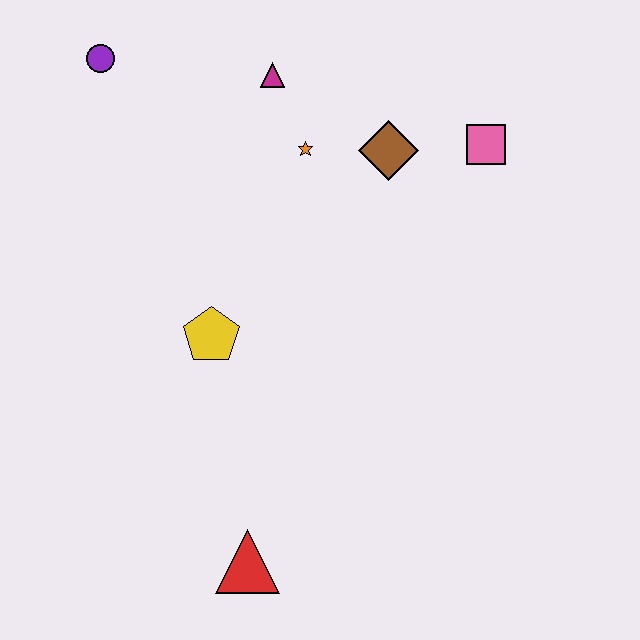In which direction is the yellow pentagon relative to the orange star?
The yellow pentagon is below the orange star.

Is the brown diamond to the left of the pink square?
Yes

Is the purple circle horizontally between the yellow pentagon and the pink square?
No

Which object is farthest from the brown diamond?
The red triangle is farthest from the brown diamond.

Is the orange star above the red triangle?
Yes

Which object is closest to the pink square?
The brown diamond is closest to the pink square.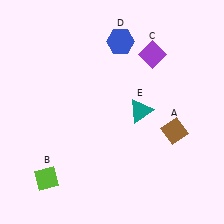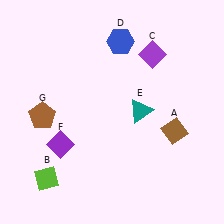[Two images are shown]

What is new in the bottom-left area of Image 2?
A purple diamond (F) was added in the bottom-left area of Image 2.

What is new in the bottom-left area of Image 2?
A brown pentagon (G) was added in the bottom-left area of Image 2.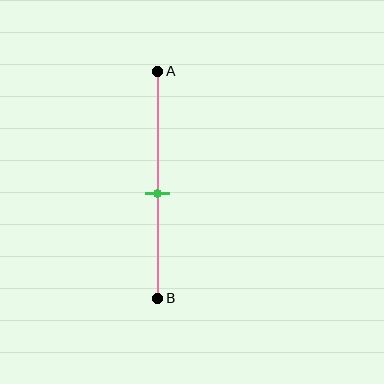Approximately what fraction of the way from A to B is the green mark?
The green mark is approximately 55% of the way from A to B.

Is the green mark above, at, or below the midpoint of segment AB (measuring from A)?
The green mark is below the midpoint of segment AB.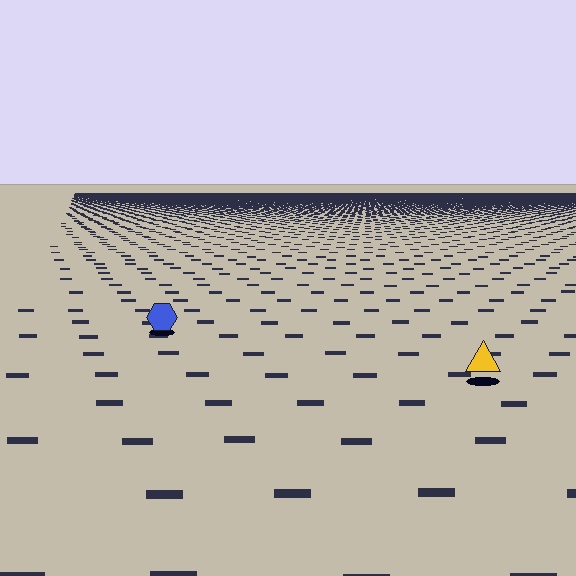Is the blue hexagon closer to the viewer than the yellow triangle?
No. The yellow triangle is closer — you can tell from the texture gradient: the ground texture is coarser near it.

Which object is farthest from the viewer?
The blue hexagon is farthest from the viewer. It appears smaller and the ground texture around it is denser.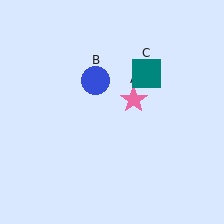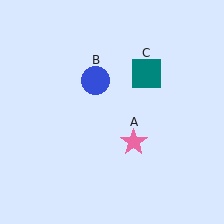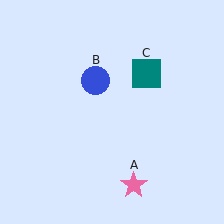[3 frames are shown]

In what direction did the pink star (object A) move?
The pink star (object A) moved down.